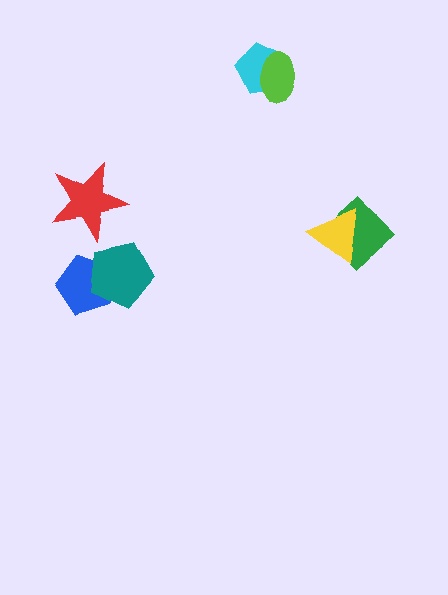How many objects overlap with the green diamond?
1 object overlaps with the green diamond.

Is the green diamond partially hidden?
Yes, it is partially covered by another shape.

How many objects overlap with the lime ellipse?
1 object overlaps with the lime ellipse.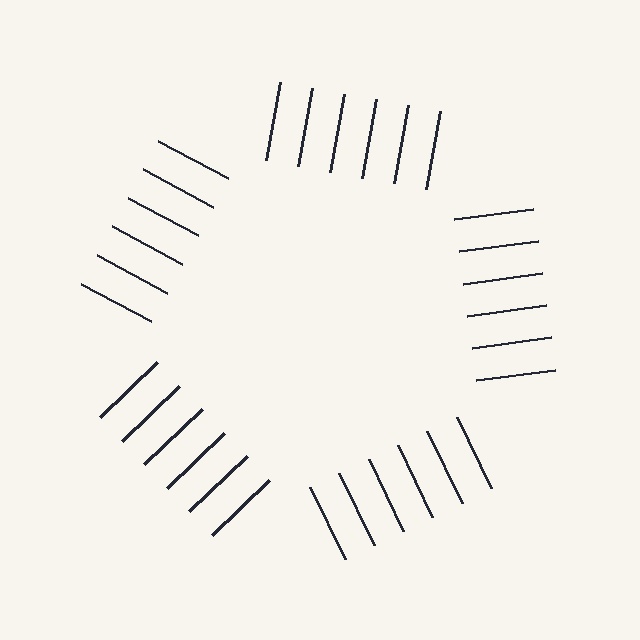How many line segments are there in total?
30 — 6 along each of the 5 edges.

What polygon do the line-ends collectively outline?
An illusory pentagon — the line segments terminate on its edges but no continuous stroke is drawn.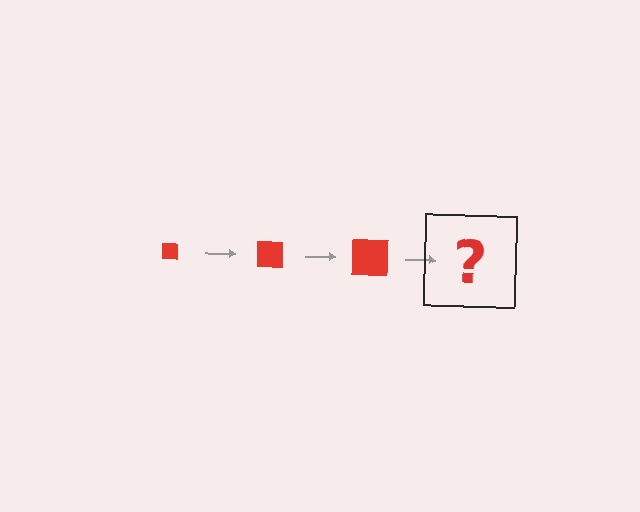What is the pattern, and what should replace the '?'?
The pattern is that the square gets progressively larger each step. The '?' should be a red square, larger than the previous one.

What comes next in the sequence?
The next element should be a red square, larger than the previous one.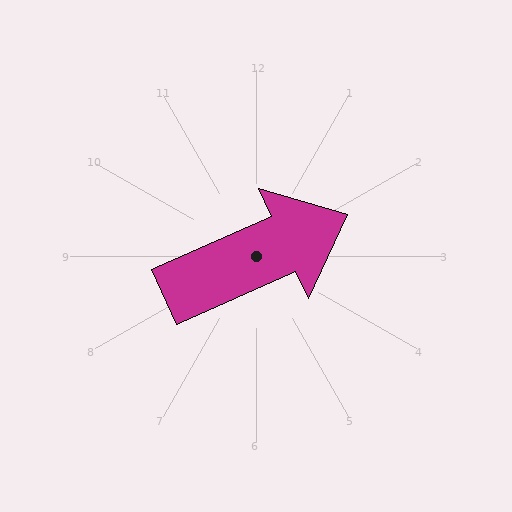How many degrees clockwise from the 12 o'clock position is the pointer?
Approximately 66 degrees.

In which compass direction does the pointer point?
Northeast.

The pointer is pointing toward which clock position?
Roughly 2 o'clock.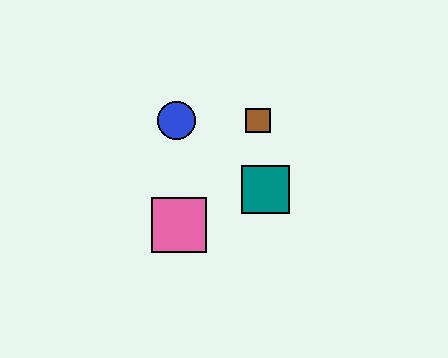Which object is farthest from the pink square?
The brown square is farthest from the pink square.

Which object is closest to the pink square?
The teal square is closest to the pink square.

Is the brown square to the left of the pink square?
No